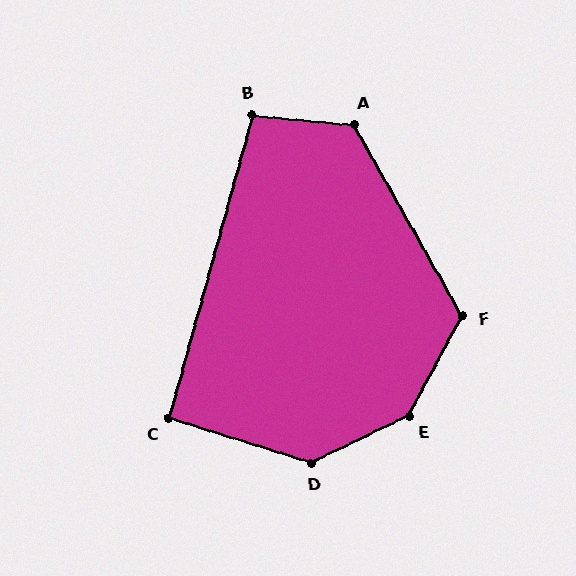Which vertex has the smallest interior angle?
C, at approximately 92 degrees.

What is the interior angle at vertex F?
Approximately 123 degrees (obtuse).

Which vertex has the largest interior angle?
E, at approximately 143 degrees.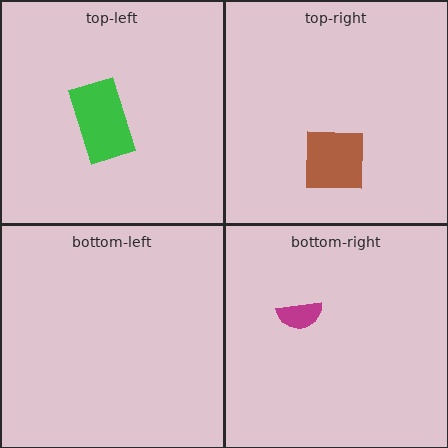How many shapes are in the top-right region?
1.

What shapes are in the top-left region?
The green rectangle.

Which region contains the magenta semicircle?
The bottom-right region.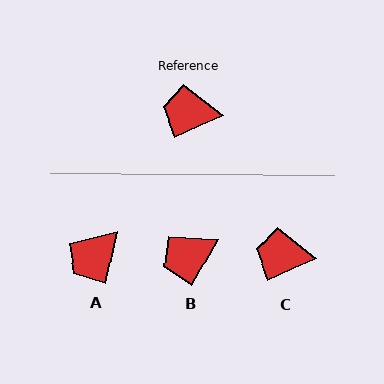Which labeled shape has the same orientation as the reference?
C.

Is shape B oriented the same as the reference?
No, it is off by about 35 degrees.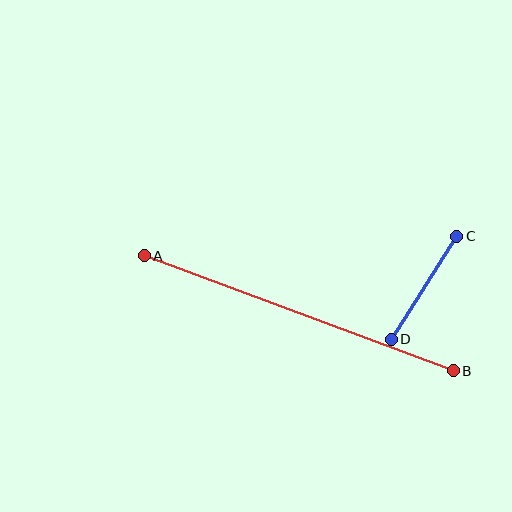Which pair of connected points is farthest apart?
Points A and B are farthest apart.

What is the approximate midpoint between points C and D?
The midpoint is at approximately (424, 288) pixels.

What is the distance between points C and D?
The distance is approximately 122 pixels.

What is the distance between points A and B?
The distance is approximately 329 pixels.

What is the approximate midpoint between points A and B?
The midpoint is at approximately (299, 313) pixels.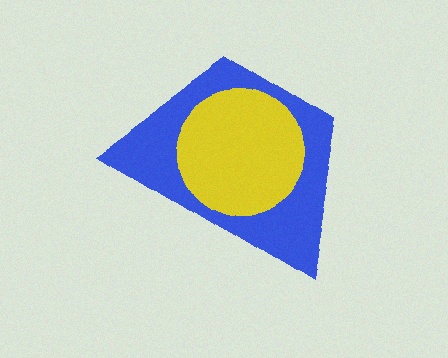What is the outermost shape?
The blue trapezoid.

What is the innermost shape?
The yellow circle.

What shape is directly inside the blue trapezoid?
The yellow circle.